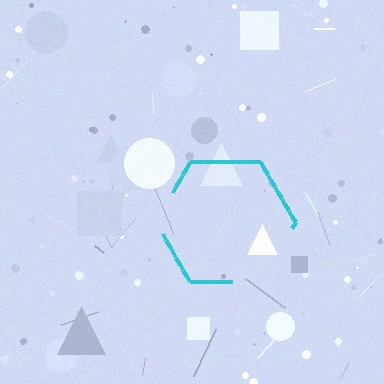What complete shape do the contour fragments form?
The contour fragments form a hexagon.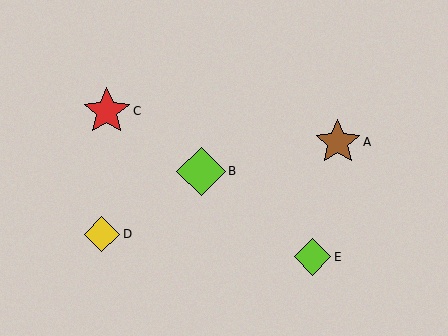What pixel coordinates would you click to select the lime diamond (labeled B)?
Click at (201, 171) to select the lime diamond B.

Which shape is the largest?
The lime diamond (labeled B) is the largest.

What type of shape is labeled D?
Shape D is a yellow diamond.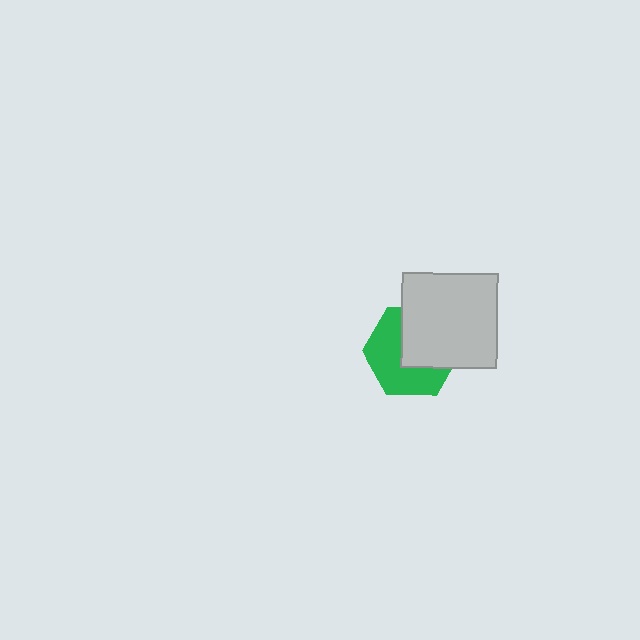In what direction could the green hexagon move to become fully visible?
The green hexagon could move toward the lower-left. That would shift it out from behind the light gray square entirely.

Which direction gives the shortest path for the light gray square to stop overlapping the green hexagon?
Moving toward the upper-right gives the shortest separation.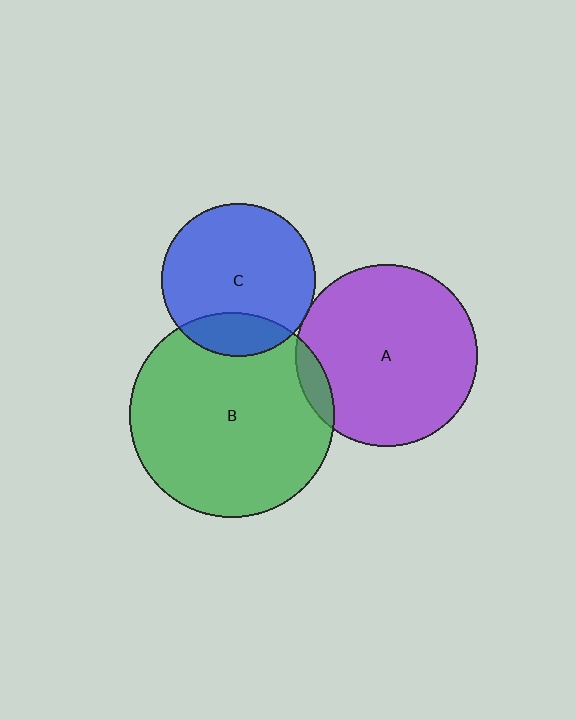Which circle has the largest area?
Circle B (green).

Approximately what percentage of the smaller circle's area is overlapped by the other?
Approximately 5%.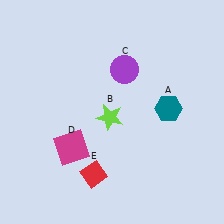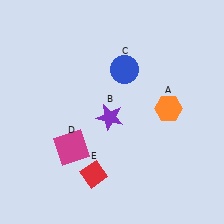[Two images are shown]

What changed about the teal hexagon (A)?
In Image 1, A is teal. In Image 2, it changed to orange.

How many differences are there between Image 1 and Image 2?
There are 3 differences between the two images.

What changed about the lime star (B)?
In Image 1, B is lime. In Image 2, it changed to purple.